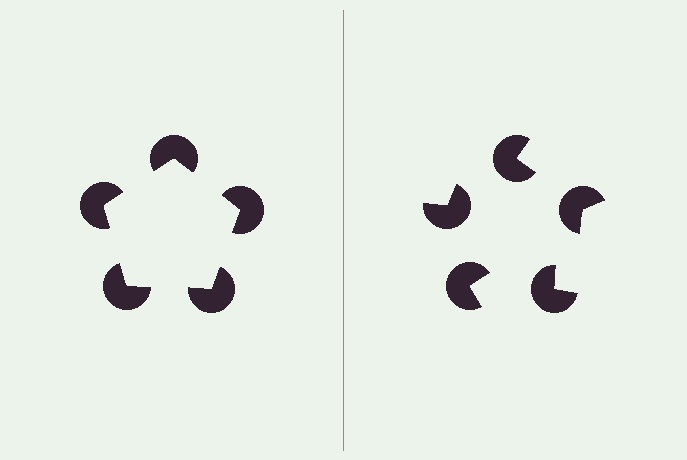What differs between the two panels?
The pac-man discs are positioned identically on both sides; only the wedge orientations differ. On the left they align to a pentagon; on the right they are misaligned.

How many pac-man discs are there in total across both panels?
10 — 5 on each side.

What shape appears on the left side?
An illusory pentagon.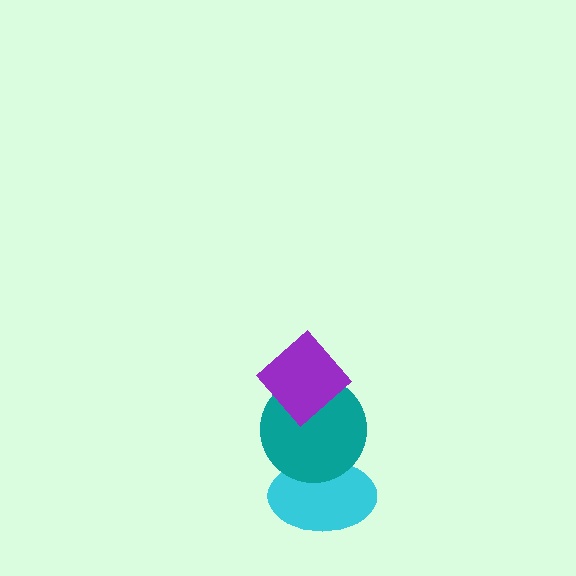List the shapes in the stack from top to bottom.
From top to bottom: the purple diamond, the teal circle, the cyan ellipse.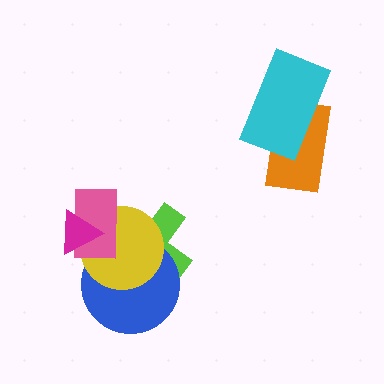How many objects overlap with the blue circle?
3 objects overlap with the blue circle.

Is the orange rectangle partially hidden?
Yes, it is partially covered by another shape.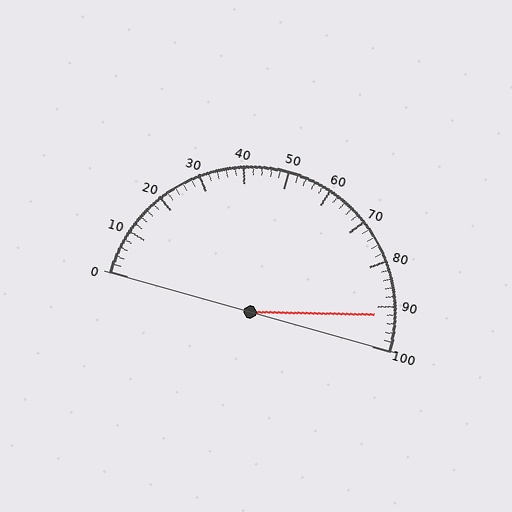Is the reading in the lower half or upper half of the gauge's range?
The reading is in the upper half of the range (0 to 100).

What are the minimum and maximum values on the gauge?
The gauge ranges from 0 to 100.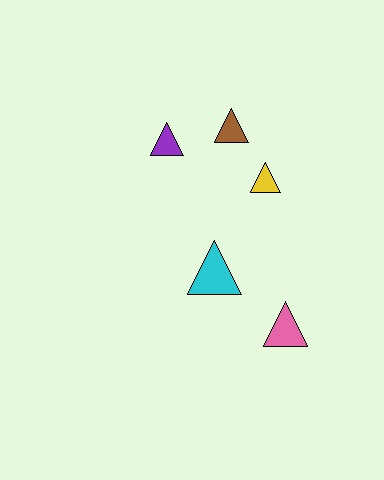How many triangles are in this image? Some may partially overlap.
There are 5 triangles.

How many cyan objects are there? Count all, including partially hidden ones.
There is 1 cyan object.